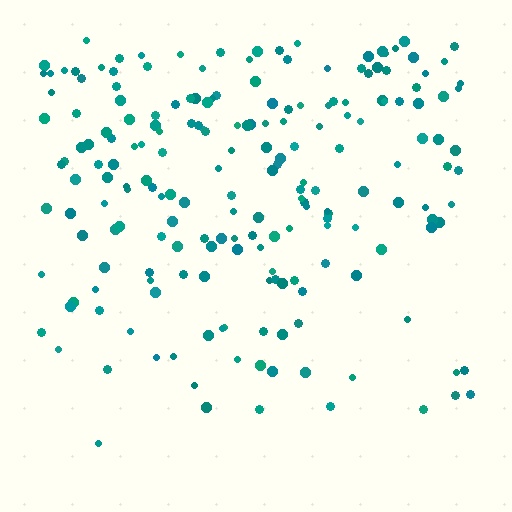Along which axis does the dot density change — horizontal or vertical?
Vertical.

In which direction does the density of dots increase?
From bottom to top, with the top side densest.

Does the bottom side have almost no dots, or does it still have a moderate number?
Still a moderate number, just noticeably fewer than the top.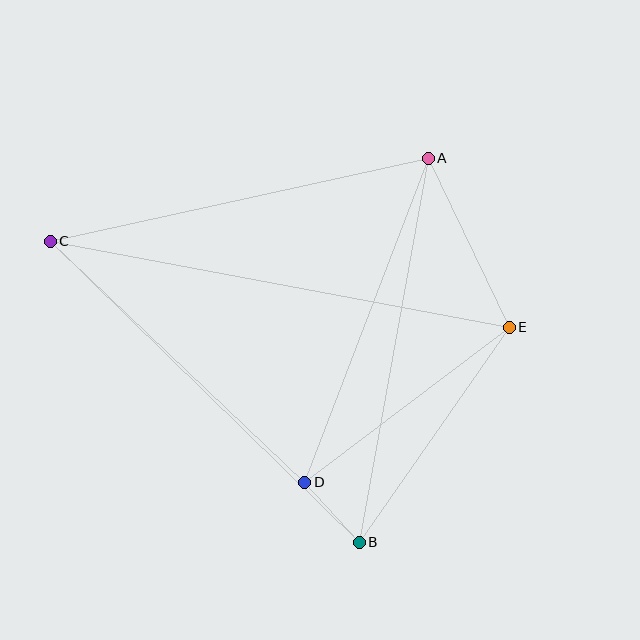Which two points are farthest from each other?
Points C and E are farthest from each other.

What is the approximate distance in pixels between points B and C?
The distance between B and C is approximately 431 pixels.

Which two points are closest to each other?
Points B and D are closest to each other.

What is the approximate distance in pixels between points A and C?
The distance between A and C is approximately 387 pixels.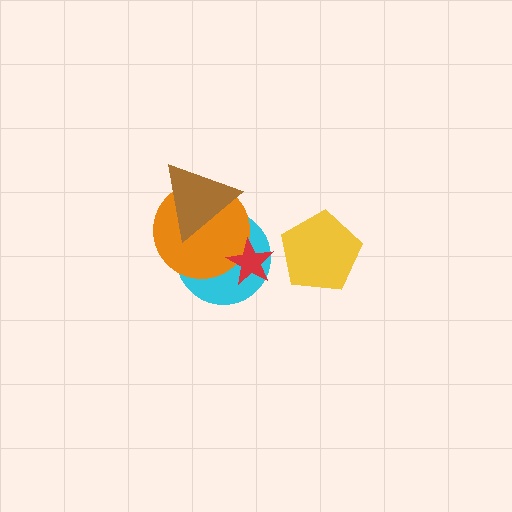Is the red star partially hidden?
No, no other shape covers it.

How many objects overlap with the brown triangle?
2 objects overlap with the brown triangle.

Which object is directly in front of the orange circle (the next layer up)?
The red star is directly in front of the orange circle.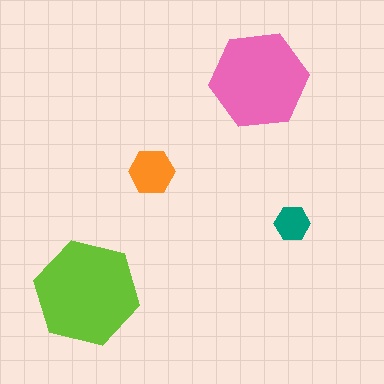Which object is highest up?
The pink hexagon is topmost.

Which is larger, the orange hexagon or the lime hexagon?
The lime one.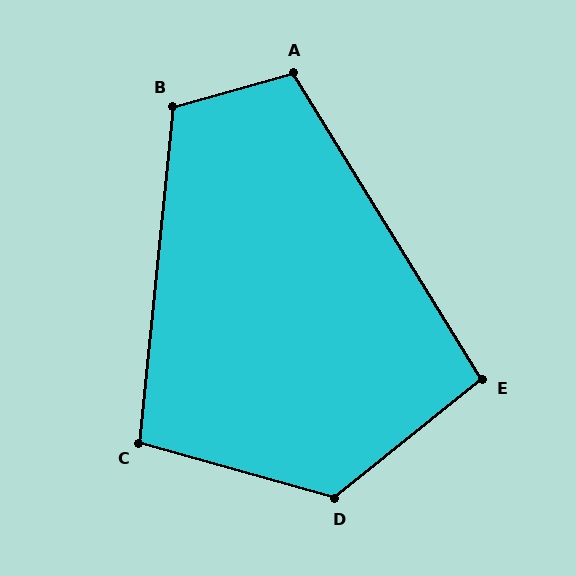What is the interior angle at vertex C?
Approximately 100 degrees (obtuse).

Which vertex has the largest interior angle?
D, at approximately 126 degrees.